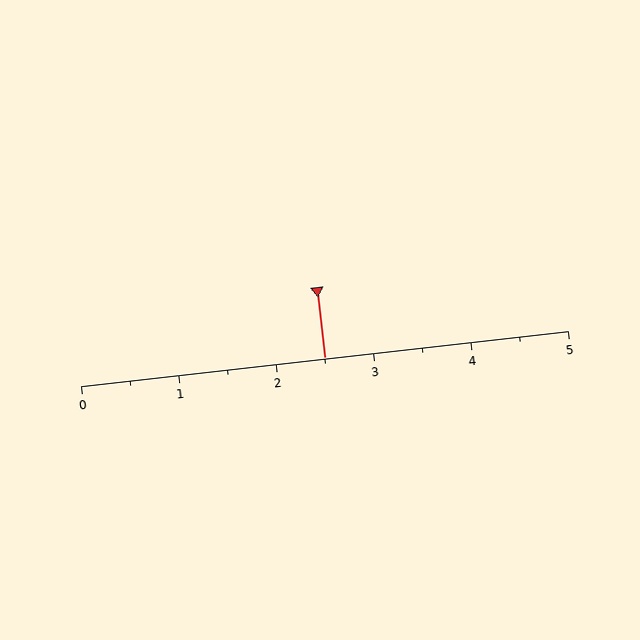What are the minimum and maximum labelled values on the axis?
The axis runs from 0 to 5.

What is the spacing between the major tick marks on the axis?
The major ticks are spaced 1 apart.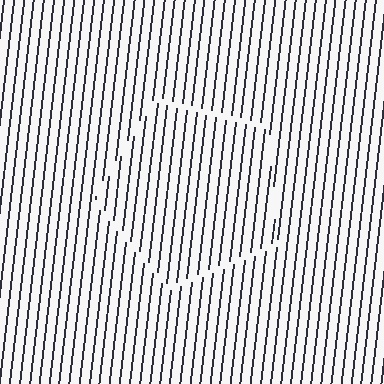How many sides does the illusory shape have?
5 sides — the line-ends trace a pentagon.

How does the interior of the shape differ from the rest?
The interior of the shape contains the same grating, shifted by half a period — the contour is defined by the phase discontinuity where line-ends from the inner and outer gratings abut.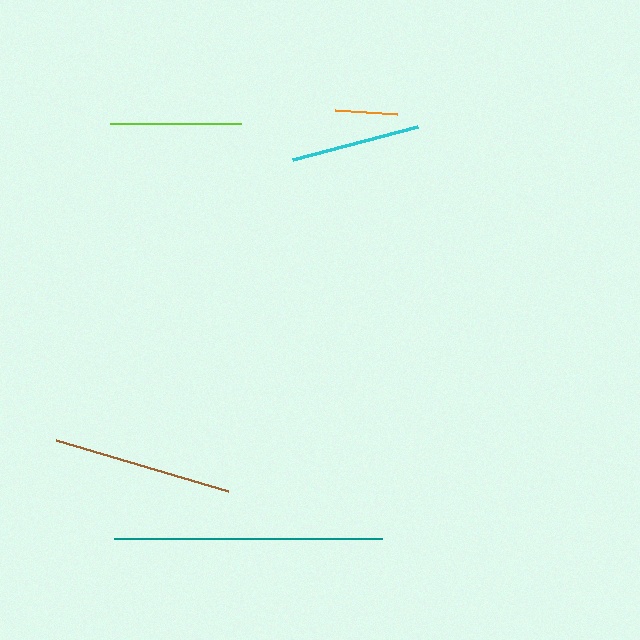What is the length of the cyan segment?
The cyan segment is approximately 130 pixels long.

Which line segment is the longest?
The teal line is the longest at approximately 268 pixels.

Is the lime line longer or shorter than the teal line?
The teal line is longer than the lime line.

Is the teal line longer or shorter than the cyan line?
The teal line is longer than the cyan line.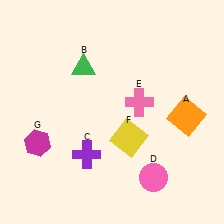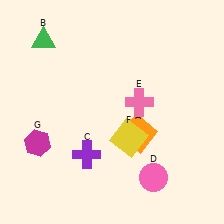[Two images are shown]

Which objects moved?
The objects that moved are: the orange square (A), the green triangle (B).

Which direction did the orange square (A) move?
The orange square (A) moved left.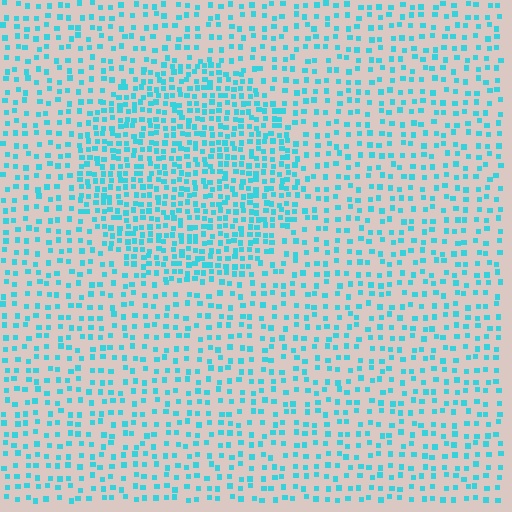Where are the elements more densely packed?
The elements are more densely packed inside the circle boundary.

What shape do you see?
I see a circle.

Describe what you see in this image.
The image contains small cyan elements arranged at two different densities. A circle-shaped region is visible where the elements are more densely packed than the surrounding area.